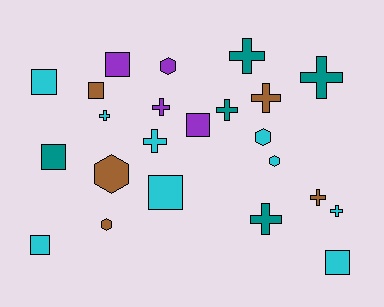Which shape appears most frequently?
Cross, with 10 objects.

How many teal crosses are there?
There are 4 teal crosses.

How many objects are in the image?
There are 23 objects.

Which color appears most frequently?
Cyan, with 9 objects.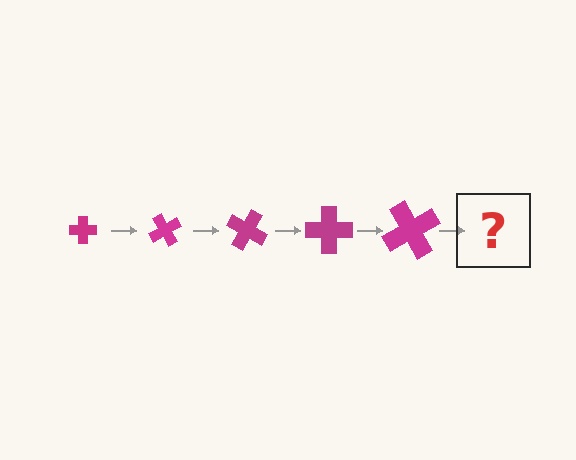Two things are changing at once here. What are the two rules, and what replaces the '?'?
The two rules are that the cross grows larger each step and it rotates 60 degrees each step. The '?' should be a cross, larger than the previous one and rotated 300 degrees from the start.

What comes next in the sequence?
The next element should be a cross, larger than the previous one and rotated 300 degrees from the start.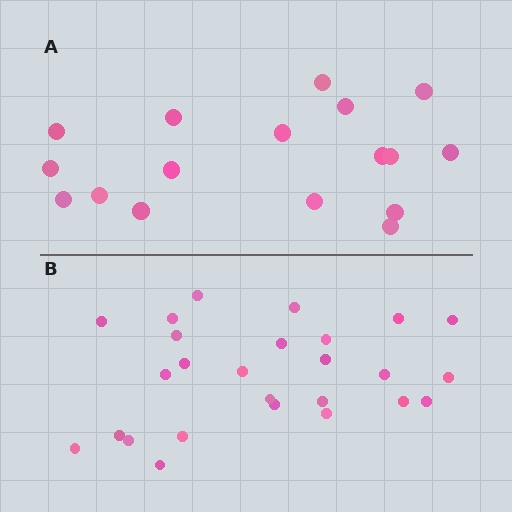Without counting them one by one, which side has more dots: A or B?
Region B (the bottom region) has more dots.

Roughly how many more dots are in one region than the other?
Region B has roughly 8 or so more dots than region A.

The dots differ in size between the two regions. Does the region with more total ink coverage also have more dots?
No. Region A has more total ink coverage because its dots are larger, but region B actually contains more individual dots. Total area can be misleading — the number of items is what matters here.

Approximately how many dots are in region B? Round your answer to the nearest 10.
About 30 dots. (The exact count is 26, which rounds to 30.)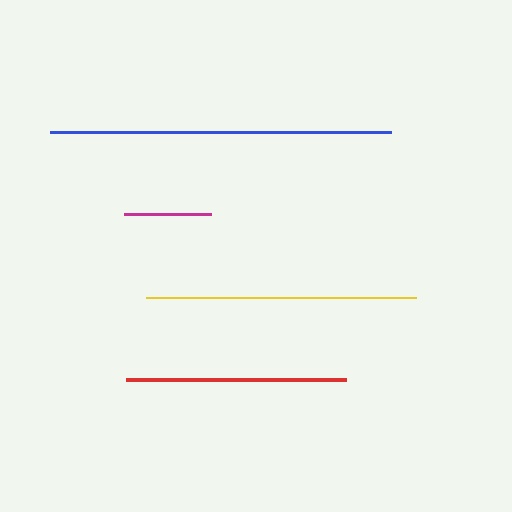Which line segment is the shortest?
The magenta line is the shortest at approximately 87 pixels.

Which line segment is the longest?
The blue line is the longest at approximately 341 pixels.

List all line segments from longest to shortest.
From longest to shortest: blue, yellow, red, magenta.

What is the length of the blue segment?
The blue segment is approximately 341 pixels long.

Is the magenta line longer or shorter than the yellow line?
The yellow line is longer than the magenta line.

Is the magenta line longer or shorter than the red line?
The red line is longer than the magenta line.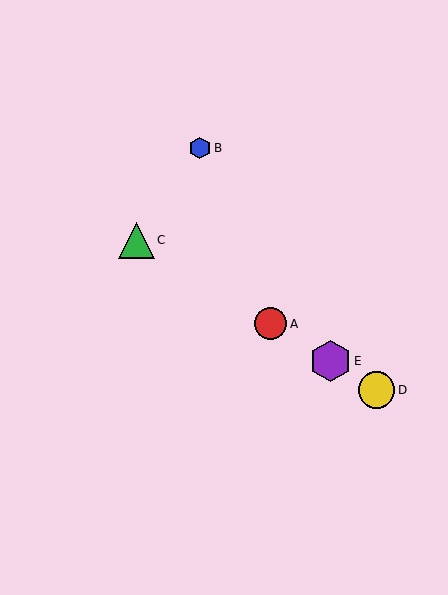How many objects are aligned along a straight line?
4 objects (A, C, D, E) are aligned along a straight line.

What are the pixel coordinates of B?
Object B is at (200, 148).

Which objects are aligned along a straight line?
Objects A, C, D, E are aligned along a straight line.